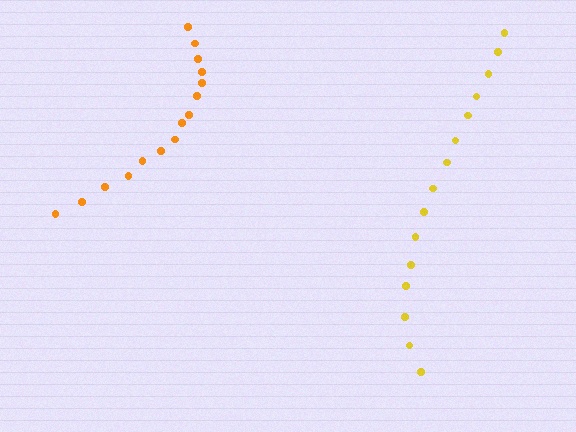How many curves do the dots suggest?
There are 2 distinct paths.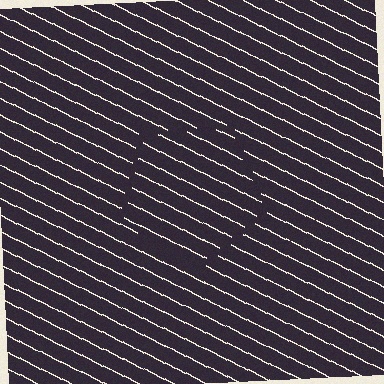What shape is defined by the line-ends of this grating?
An illusory pentagon. The interior of the shape contains the same grating, shifted by half a period — the contour is defined by the phase discontinuity where line-ends from the inner and outer gratings abut.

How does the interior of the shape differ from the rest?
The interior of the shape contains the same grating, shifted by half a period — the contour is defined by the phase discontinuity where line-ends from the inner and outer gratings abut.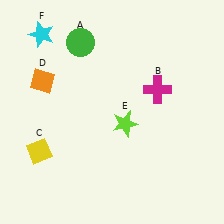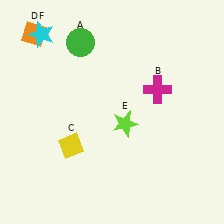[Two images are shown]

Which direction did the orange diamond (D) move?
The orange diamond (D) moved up.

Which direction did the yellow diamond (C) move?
The yellow diamond (C) moved right.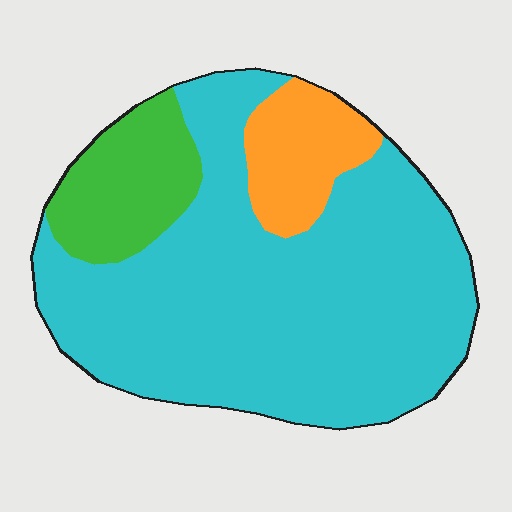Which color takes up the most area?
Cyan, at roughly 75%.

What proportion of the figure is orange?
Orange covers about 10% of the figure.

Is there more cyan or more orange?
Cyan.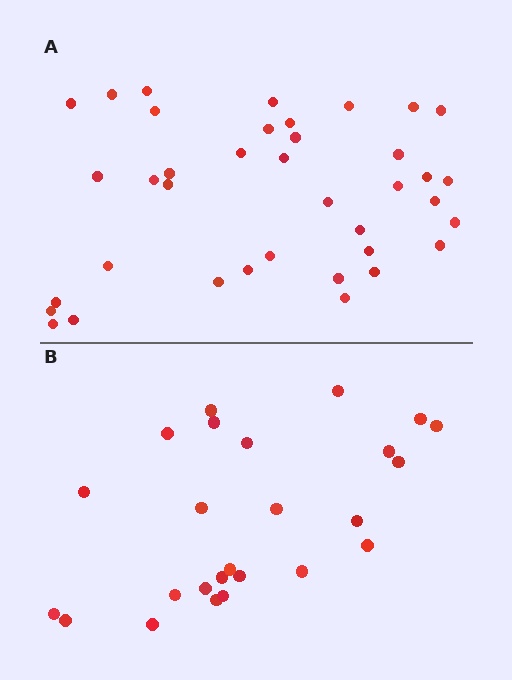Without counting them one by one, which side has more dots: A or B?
Region A (the top region) has more dots.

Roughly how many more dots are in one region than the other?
Region A has approximately 15 more dots than region B.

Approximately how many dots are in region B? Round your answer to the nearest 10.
About 20 dots. (The exact count is 25, which rounds to 20.)